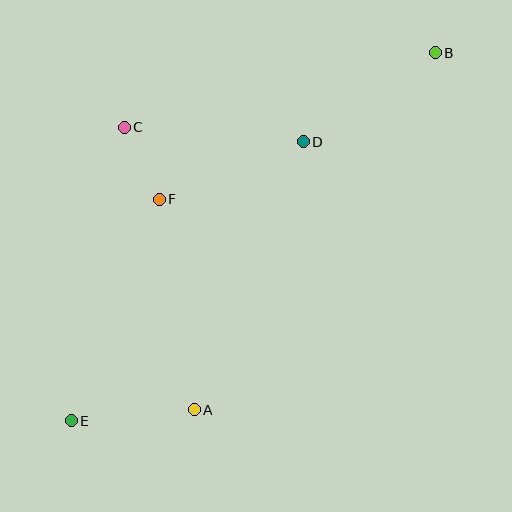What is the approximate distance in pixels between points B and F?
The distance between B and F is approximately 313 pixels.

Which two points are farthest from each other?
Points B and E are farthest from each other.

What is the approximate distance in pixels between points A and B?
The distance between A and B is approximately 431 pixels.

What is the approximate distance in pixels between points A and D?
The distance between A and D is approximately 290 pixels.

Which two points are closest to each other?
Points C and F are closest to each other.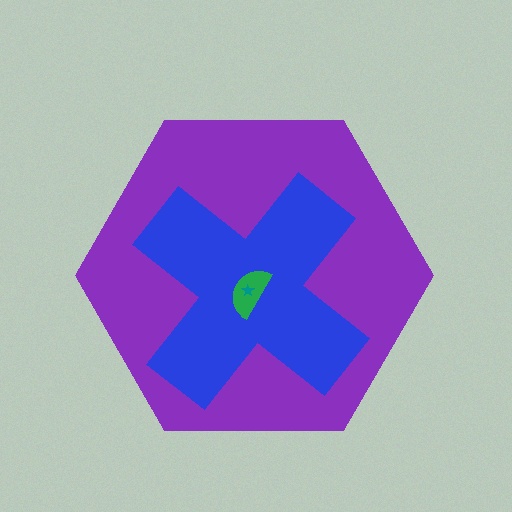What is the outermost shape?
The purple hexagon.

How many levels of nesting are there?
4.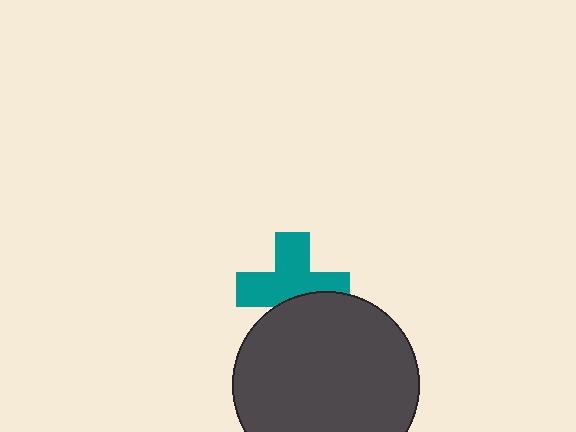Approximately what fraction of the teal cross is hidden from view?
Roughly 34% of the teal cross is hidden behind the dark gray circle.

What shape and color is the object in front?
The object in front is a dark gray circle.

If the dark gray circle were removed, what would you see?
You would see the complete teal cross.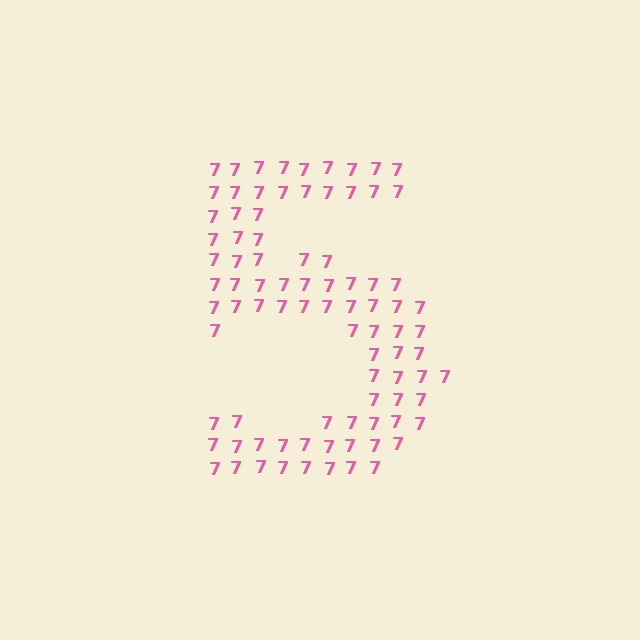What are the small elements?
The small elements are digit 7's.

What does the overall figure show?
The overall figure shows the digit 5.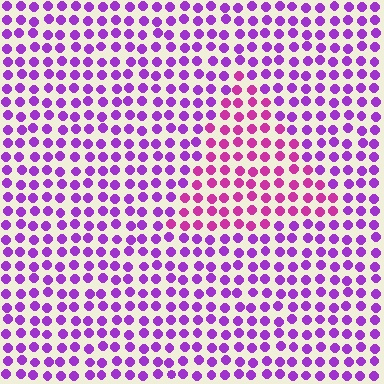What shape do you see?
I see a triangle.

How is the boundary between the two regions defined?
The boundary is defined purely by a slight shift in hue (about 33 degrees). Spacing, size, and orientation are identical on both sides.